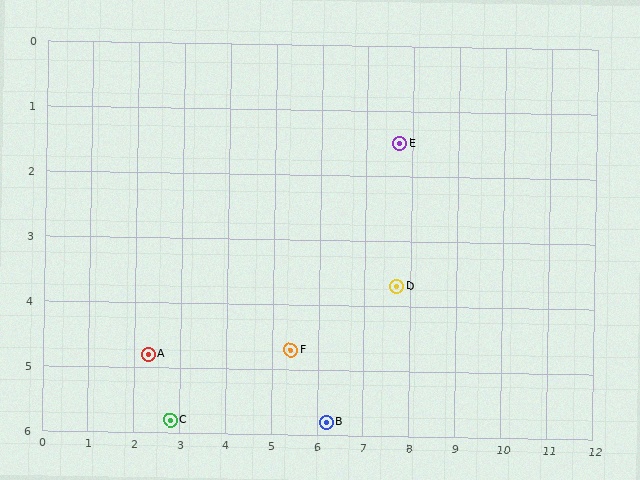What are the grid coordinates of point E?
Point E is at approximately (7.7, 1.5).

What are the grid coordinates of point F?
Point F is at approximately (5.4, 4.7).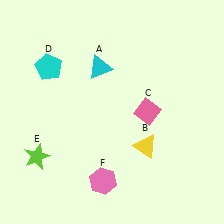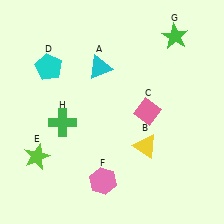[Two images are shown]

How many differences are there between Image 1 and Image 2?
There are 2 differences between the two images.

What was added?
A green star (G), a green cross (H) were added in Image 2.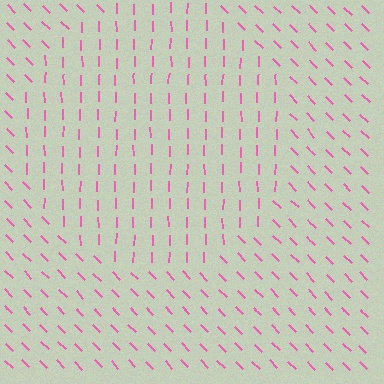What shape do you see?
I see a circle.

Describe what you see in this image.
The image is filled with small pink line segments. A circle region in the image has lines oriented differently from the surrounding lines, creating a visible texture boundary.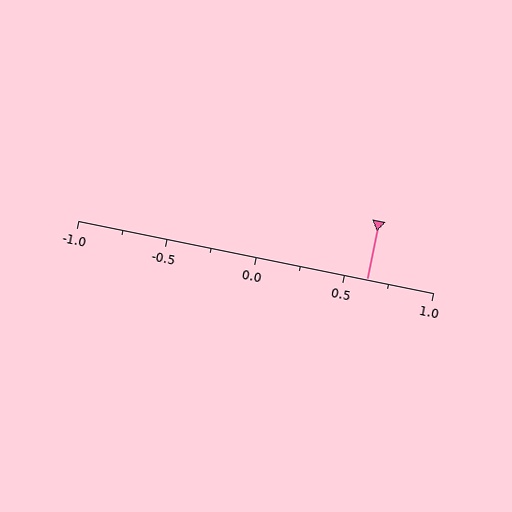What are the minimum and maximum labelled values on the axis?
The axis runs from -1.0 to 1.0.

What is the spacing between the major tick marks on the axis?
The major ticks are spaced 0.5 apart.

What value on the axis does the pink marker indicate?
The marker indicates approximately 0.62.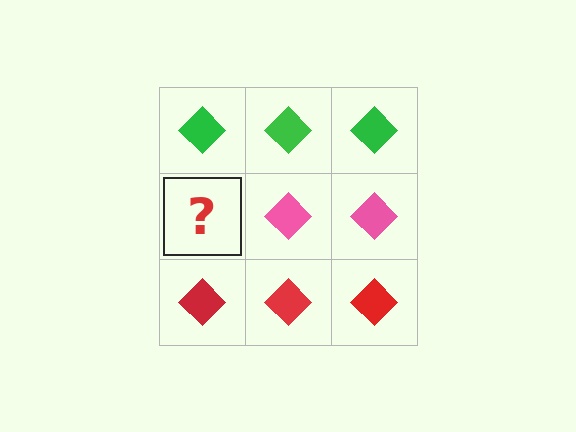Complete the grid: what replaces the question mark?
The question mark should be replaced with a pink diamond.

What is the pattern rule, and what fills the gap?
The rule is that each row has a consistent color. The gap should be filled with a pink diamond.